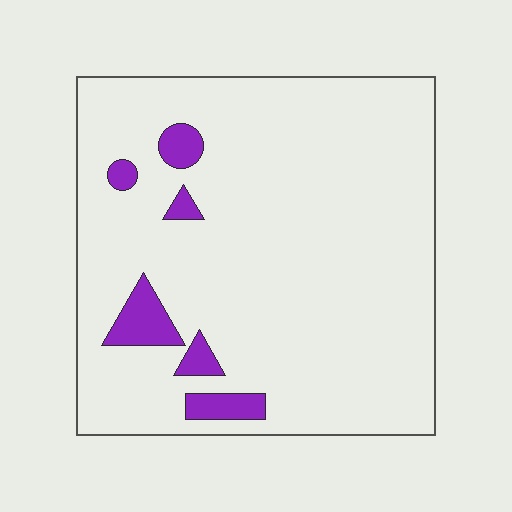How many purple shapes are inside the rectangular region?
6.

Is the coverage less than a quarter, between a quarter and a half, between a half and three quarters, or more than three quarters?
Less than a quarter.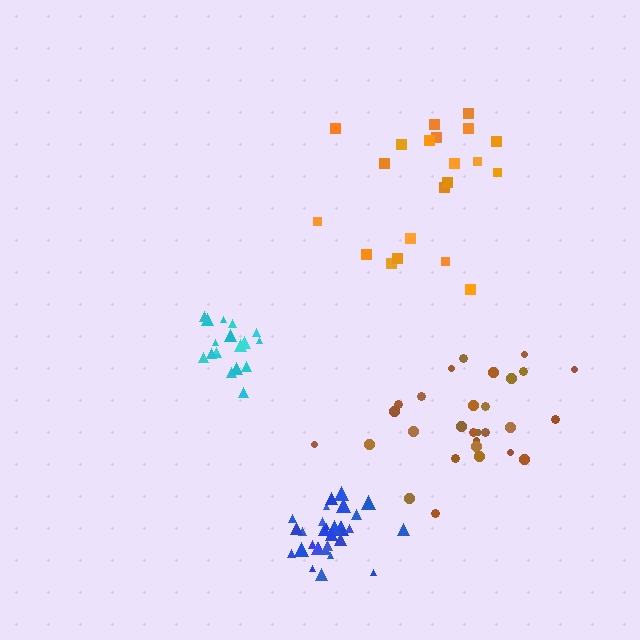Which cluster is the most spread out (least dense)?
Orange.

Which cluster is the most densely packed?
Blue.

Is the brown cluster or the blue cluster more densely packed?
Blue.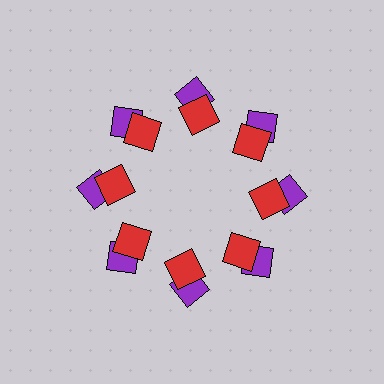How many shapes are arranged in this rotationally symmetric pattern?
There are 16 shapes, arranged in 8 groups of 2.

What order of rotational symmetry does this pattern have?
This pattern has 8-fold rotational symmetry.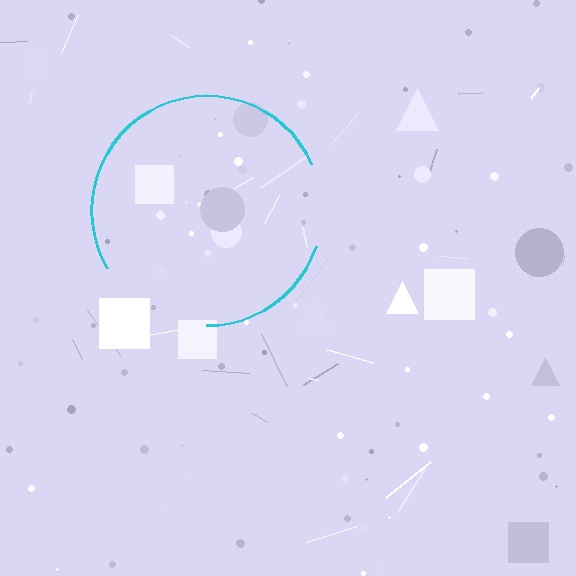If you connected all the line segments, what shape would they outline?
They would outline a circle.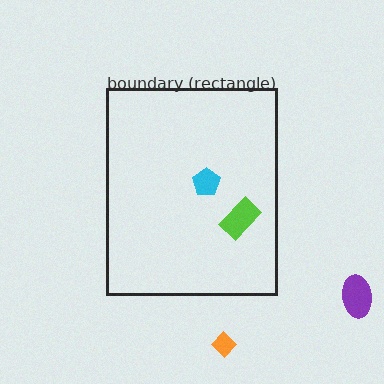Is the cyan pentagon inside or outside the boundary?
Inside.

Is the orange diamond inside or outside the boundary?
Outside.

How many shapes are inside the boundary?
2 inside, 2 outside.